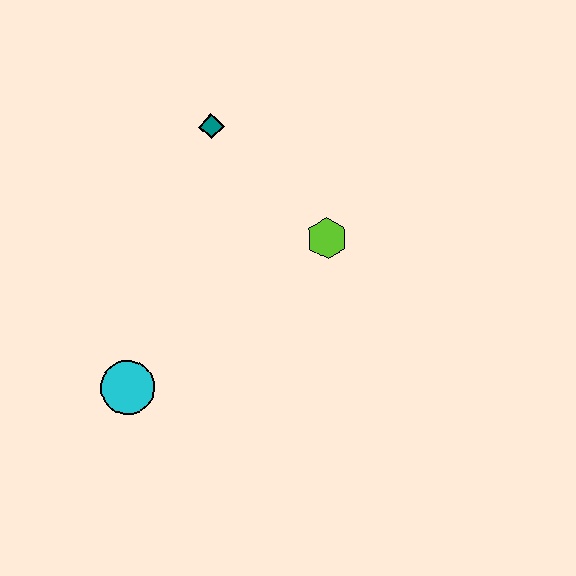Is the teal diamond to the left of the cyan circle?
No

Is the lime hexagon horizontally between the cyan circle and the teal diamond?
No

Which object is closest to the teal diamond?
The lime hexagon is closest to the teal diamond.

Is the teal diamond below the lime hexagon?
No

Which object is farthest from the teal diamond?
The cyan circle is farthest from the teal diamond.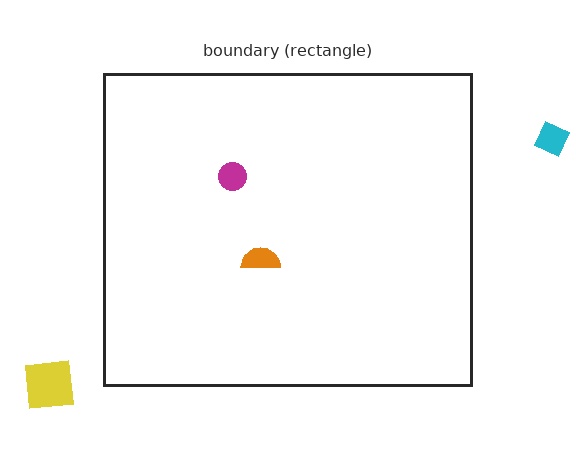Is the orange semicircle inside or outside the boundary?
Inside.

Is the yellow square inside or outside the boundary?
Outside.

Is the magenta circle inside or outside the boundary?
Inside.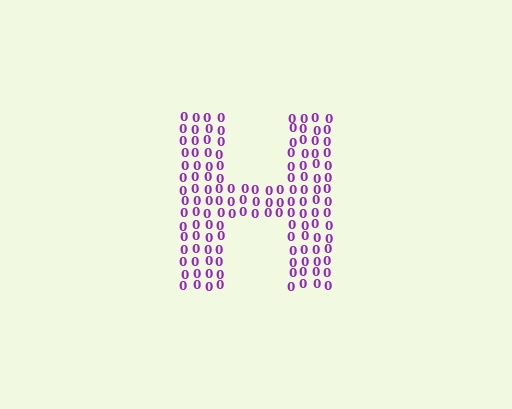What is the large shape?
The large shape is the letter H.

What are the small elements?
The small elements are digit 0's.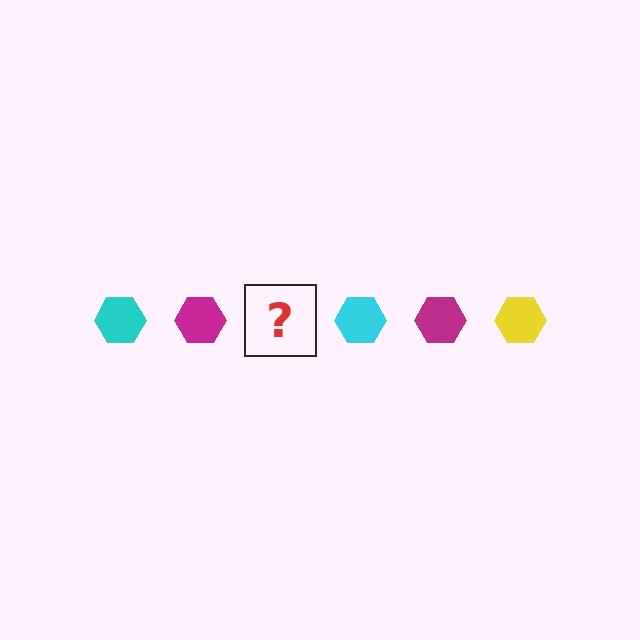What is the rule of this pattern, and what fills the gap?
The rule is that the pattern cycles through cyan, magenta, yellow hexagons. The gap should be filled with a yellow hexagon.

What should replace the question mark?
The question mark should be replaced with a yellow hexagon.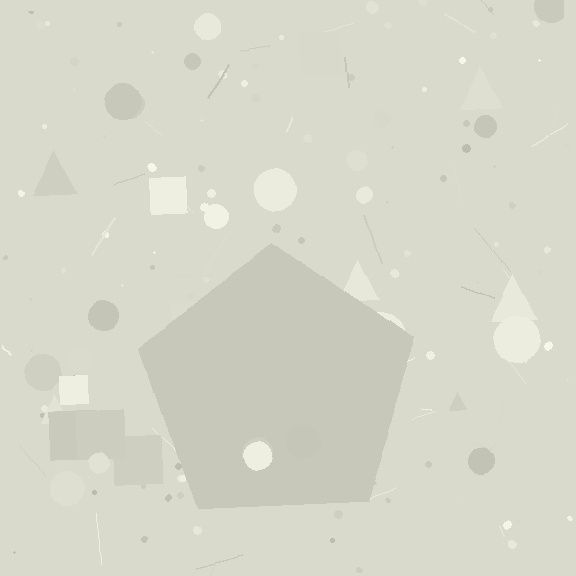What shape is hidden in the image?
A pentagon is hidden in the image.